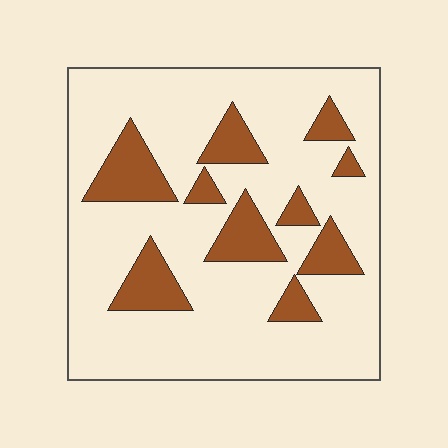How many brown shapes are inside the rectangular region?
10.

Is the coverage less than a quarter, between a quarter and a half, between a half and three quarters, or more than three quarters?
Less than a quarter.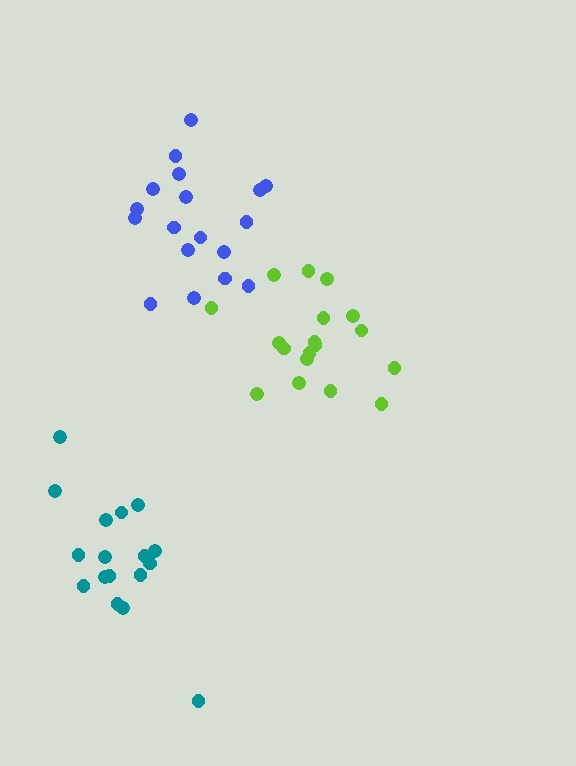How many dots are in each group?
Group 1: 18 dots, Group 2: 18 dots, Group 3: 18 dots (54 total).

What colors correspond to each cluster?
The clusters are colored: lime, blue, teal.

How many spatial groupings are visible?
There are 3 spatial groupings.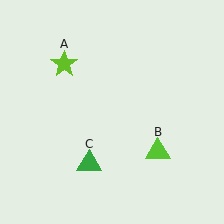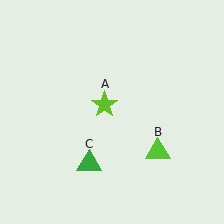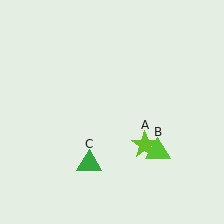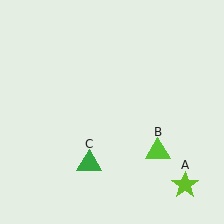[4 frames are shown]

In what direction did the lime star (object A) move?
The lime star (object A) moved down and to the right.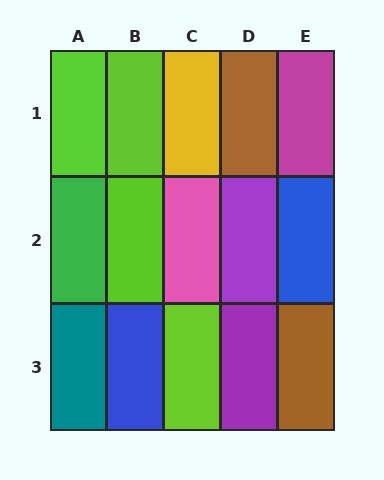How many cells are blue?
2 cells are blue.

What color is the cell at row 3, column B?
Blue.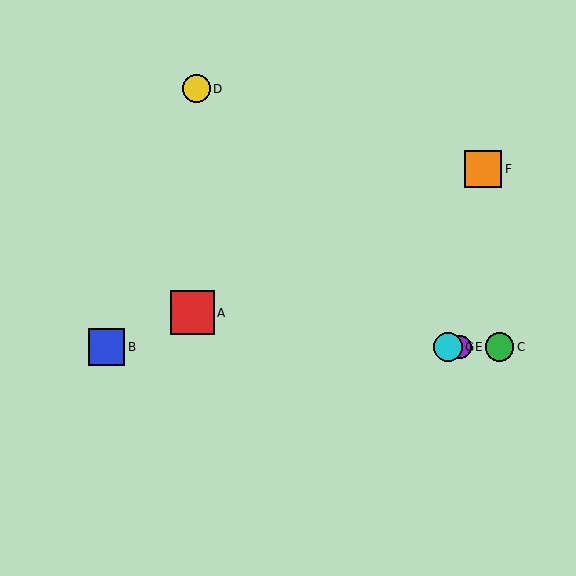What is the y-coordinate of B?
Object B is at y≈347.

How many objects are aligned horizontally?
4 objects (B, C, E, G) are aligned horizontally.